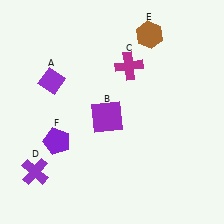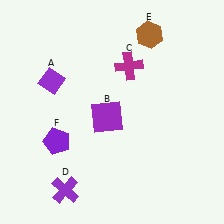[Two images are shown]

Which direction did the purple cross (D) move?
The purple cross (D) moved right.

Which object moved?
The purple cross (D) moved right.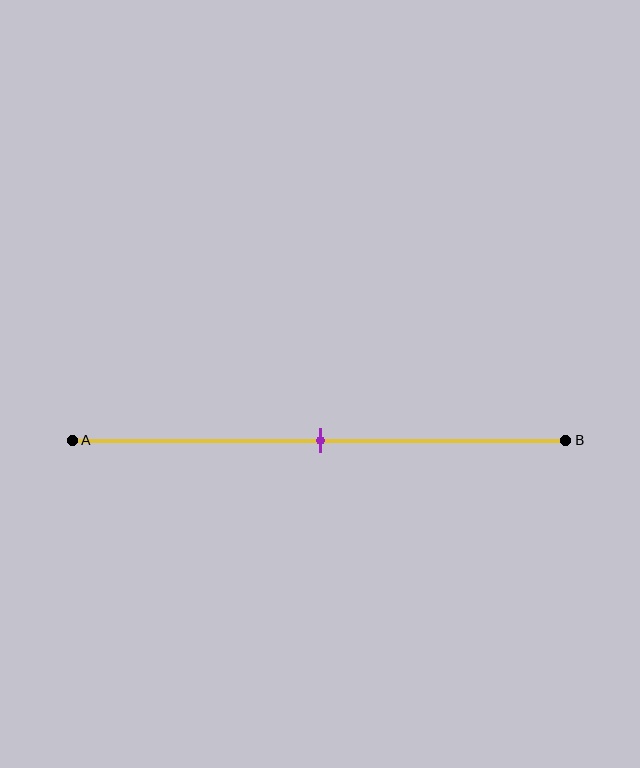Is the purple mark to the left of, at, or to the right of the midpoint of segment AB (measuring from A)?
The purple mark is approximately at the midpoint of segment AB.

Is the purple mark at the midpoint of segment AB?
Yes, the mark is approximately at the midpoint.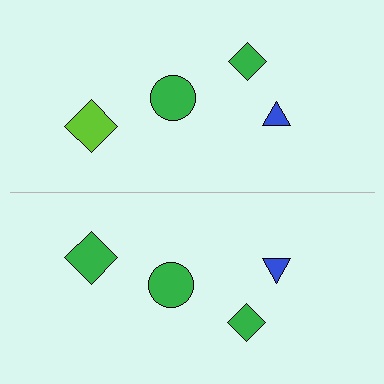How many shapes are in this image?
There are 8 shapes in this image.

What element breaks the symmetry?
The green diamond on the bottom side breaks the symmetry — its mirror counterpart is lime.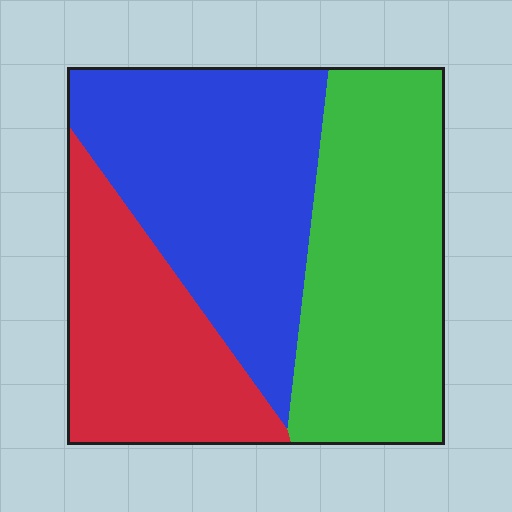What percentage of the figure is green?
Green takes up about three eighths (3/8) of the figure.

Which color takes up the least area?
Red, at roughly 25%.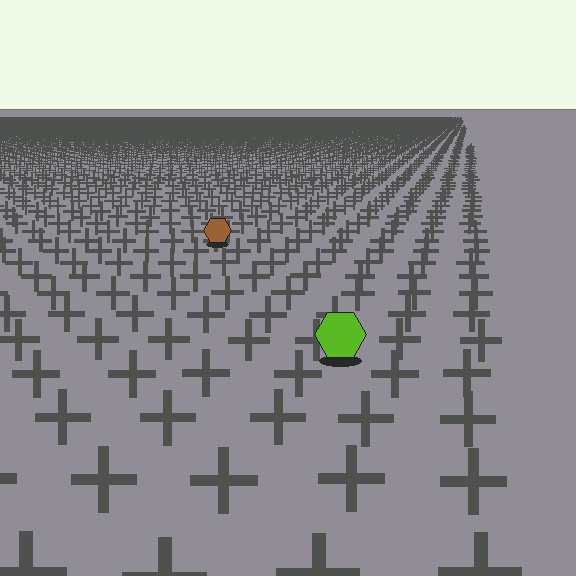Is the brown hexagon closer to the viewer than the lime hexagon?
No. The lime hexagon is closer — you can tell from the texture gradient: the ground texture is coarser near it.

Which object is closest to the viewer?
The lime hexagon is closest. The texture marks near it are larger and more spread out.